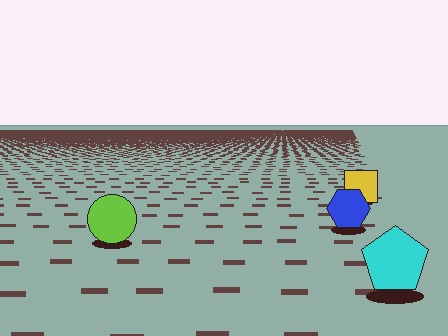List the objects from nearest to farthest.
From nearest to farthest: the cyan pentagon, the lime circle, the blue hexagon, the yellow square.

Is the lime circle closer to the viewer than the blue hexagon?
Yes. The lime circle is closer — you can tell from the texture gradient: the ground texture is coarser near it.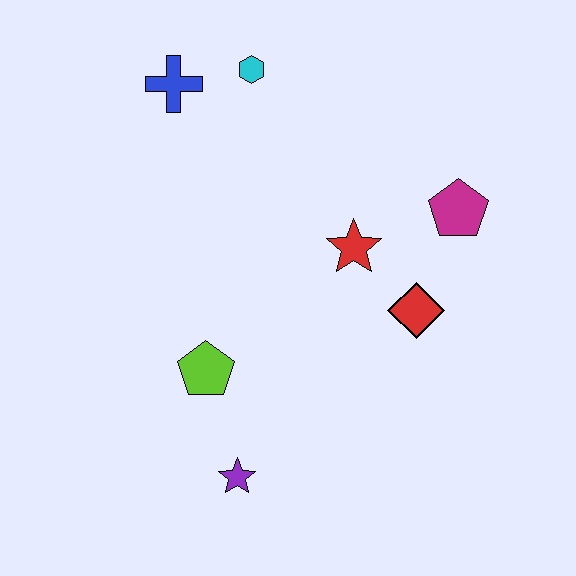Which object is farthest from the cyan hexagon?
The purple star is farthest from the cyan hexagon.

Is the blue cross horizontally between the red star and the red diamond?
No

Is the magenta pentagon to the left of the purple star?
No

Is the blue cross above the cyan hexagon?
No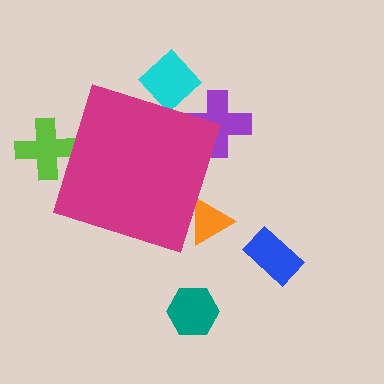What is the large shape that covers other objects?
A magenta diamond.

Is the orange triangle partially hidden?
Yes, the orange triangle is partially hidden behind the magenta diamond.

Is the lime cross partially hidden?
Yes, the lime cross is partially hidden behind the magenta diamond.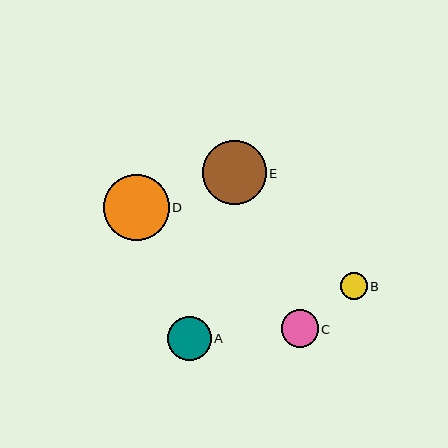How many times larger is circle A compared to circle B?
Circle A is approximately 1.7 times the size of circle B.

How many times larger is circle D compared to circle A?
Circle D is approximately 1.5 times the size of circle A.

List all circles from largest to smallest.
From largest to smallest: D, E, A, C, B.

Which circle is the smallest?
Circle B is the smallest with a size of approximately 26 pixels.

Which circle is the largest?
Circle D is the largest with a size of approximately 66 pixels.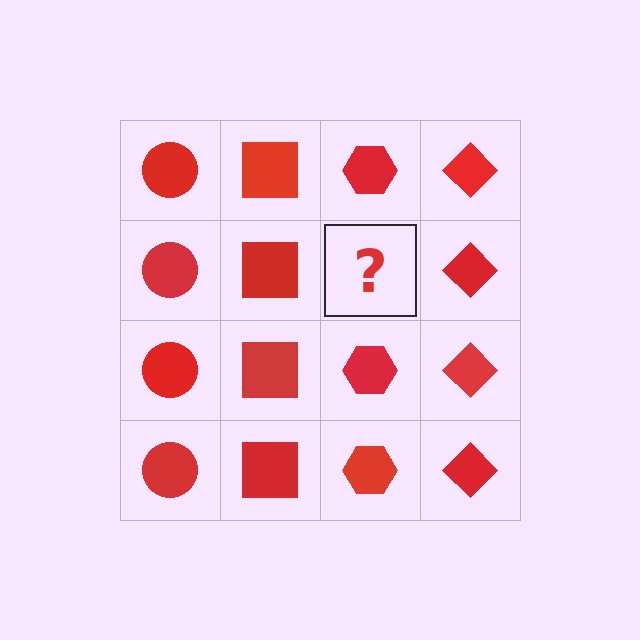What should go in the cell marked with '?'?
The missing cell should contain a red hexagon.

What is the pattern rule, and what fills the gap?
The rule is that each column has a consistent shape. The gap should be filled with a red hexagon.